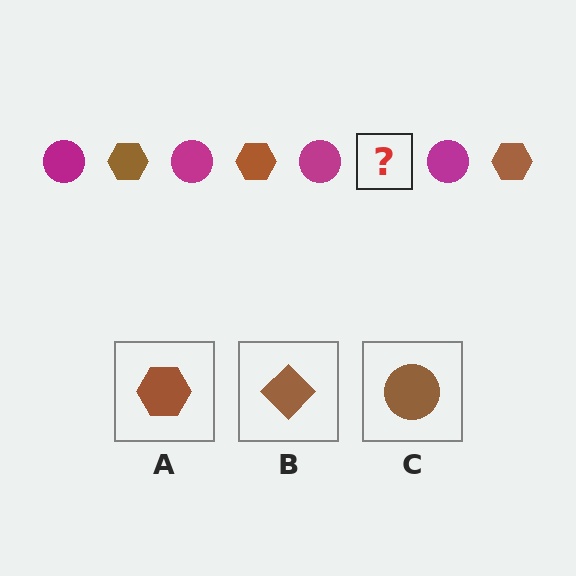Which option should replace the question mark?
Option A.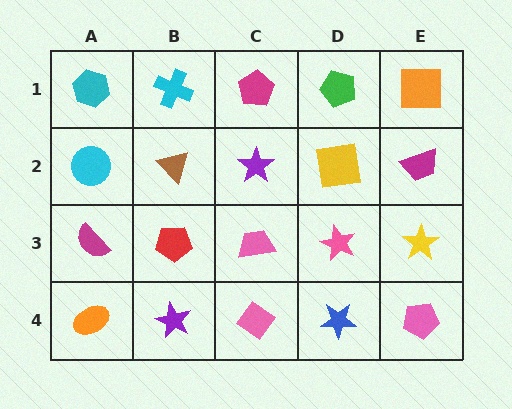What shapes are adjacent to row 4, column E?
A yellow star (row 3, column E), a blue star (row 4, column D).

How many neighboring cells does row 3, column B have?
4.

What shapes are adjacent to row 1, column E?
A magenta trapezoid (row 2, column E), a green pentagon (row 1, column D).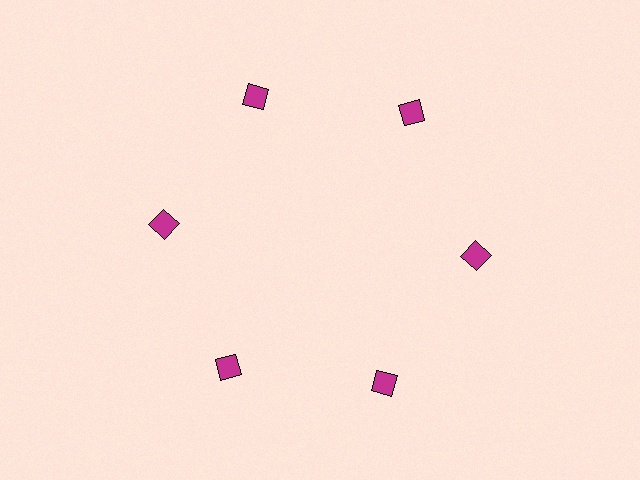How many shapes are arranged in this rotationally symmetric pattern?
There are 6 shapes, arranged in 6 groups of 1.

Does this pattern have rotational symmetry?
Yes, this pattern has 6-fold rotational symmetry. It looks the same after rotating 60 degrees around the center.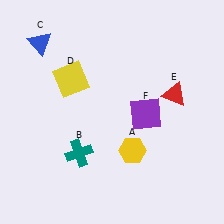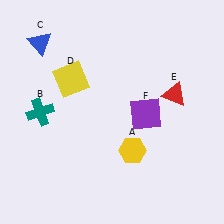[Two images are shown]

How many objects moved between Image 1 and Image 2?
1 object moved between the two images.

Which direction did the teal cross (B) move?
The teal cross (B) moved up.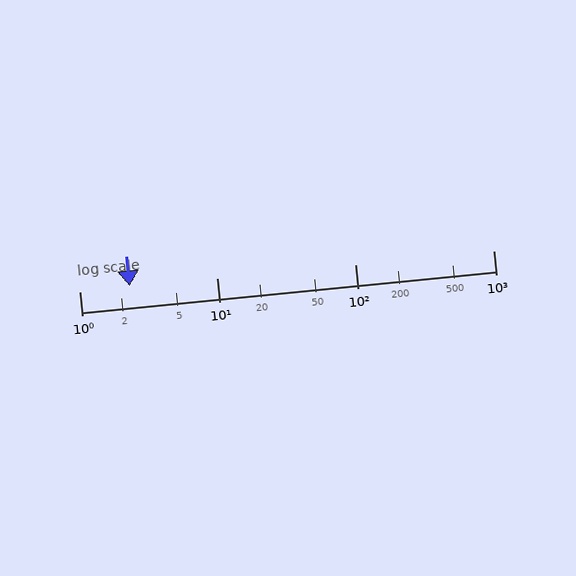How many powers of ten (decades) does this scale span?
The scale spans 3 decades, from 1 to 1000.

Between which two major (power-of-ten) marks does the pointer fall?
The pointer is between 1 and 10.